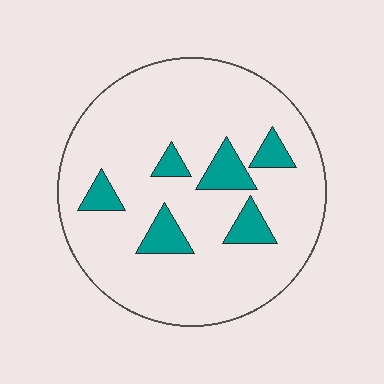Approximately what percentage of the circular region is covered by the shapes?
Approximately 15%.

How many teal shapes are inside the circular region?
6.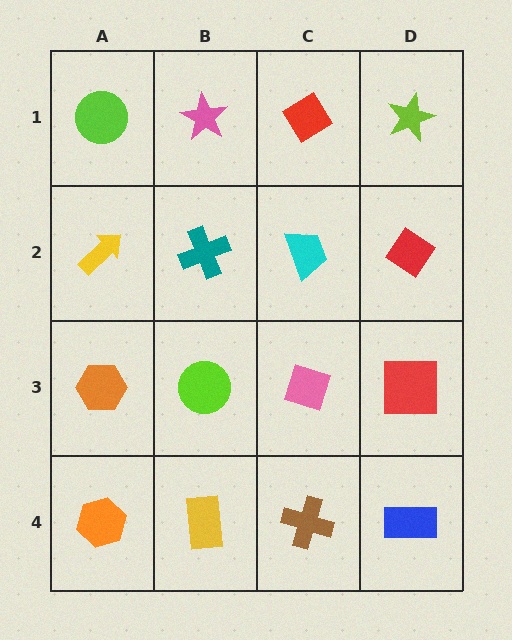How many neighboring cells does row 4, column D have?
2.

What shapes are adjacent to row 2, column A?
A lime circle (row 1, column A), an orange hexagon (row 3, column A), a teal cross (row 2, column B).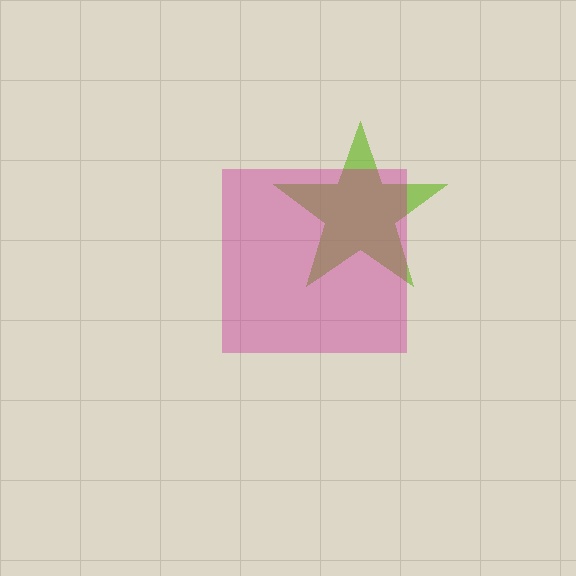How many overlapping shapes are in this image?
There are 2 overlapping shapes in the image.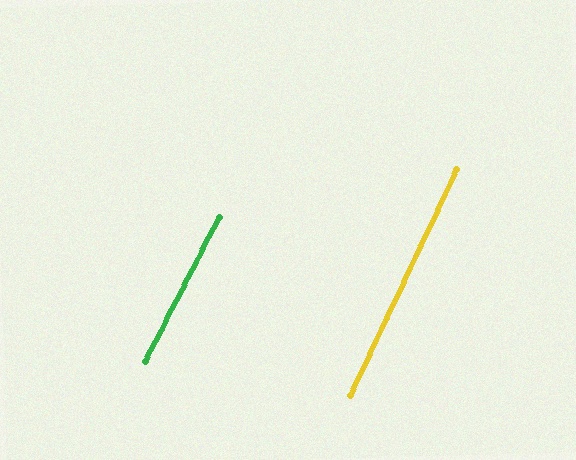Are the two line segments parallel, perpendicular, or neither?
Parallel — their directions differ by only 1.9°.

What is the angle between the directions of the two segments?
Approximately 2 degrees.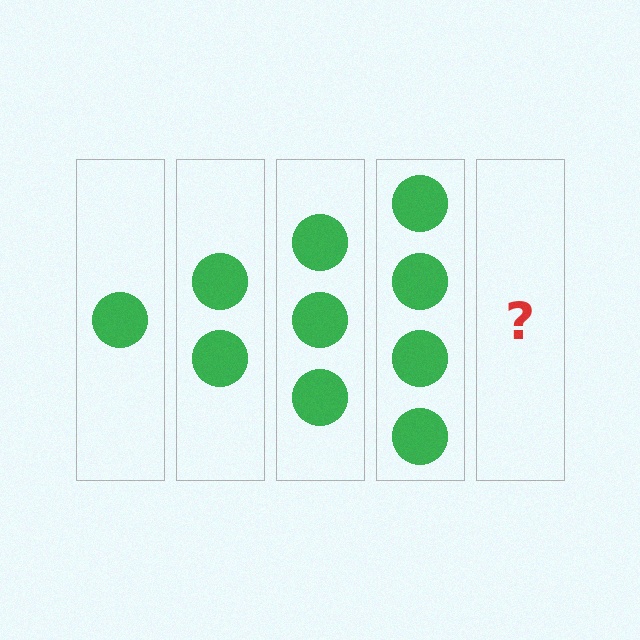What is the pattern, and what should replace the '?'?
The pattern is that each step adds one more circle. The '?' should be 5 circles.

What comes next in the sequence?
The next element should be 5 circles.